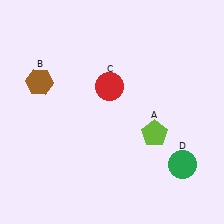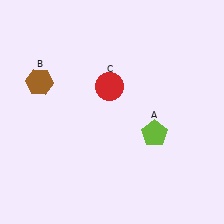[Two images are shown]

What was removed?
The green circle (D) was removed in Image 2.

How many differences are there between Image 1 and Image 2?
There is 1 difference between the two images.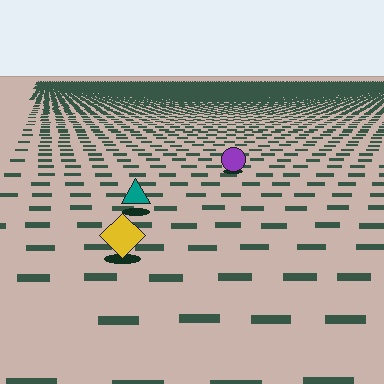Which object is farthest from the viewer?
The purple circle is farthest from the viewer. It appears smaller and the ground texture around it is denser.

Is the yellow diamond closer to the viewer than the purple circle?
Yes. The yellow diamond is closer — you can tell from the texture gradient: the ground texture is coarser near it.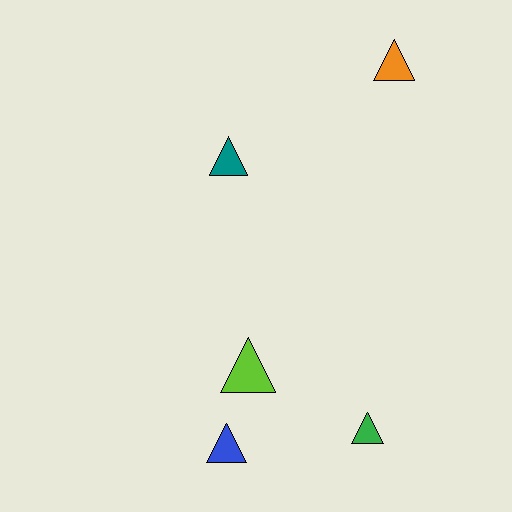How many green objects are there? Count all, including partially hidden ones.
There is 1 green object.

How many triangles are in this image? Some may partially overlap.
There are 5 triangles.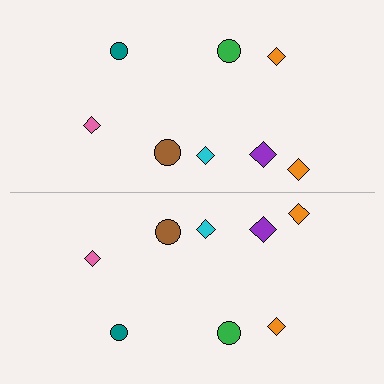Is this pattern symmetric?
Yes, this pattern has bilateral (reflection) symmetry.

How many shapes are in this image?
There are 16 shapes in this image.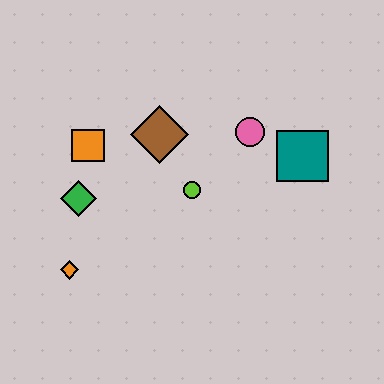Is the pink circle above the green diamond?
Yes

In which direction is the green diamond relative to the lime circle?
The green diamond is to the left of the lime circle.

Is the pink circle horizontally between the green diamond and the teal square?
Yes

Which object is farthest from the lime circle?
The orange diamond is farthest from the lime circle.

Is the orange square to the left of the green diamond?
No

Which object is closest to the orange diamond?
The green diamond is closest to the orange diamond.